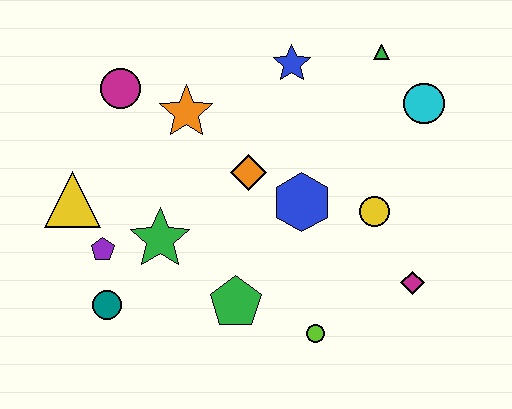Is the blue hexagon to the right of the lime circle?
No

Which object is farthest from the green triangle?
The teal circle is farthest from the green triangle.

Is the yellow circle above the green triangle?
No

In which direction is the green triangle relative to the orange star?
The green triangle is to the right of the orange star.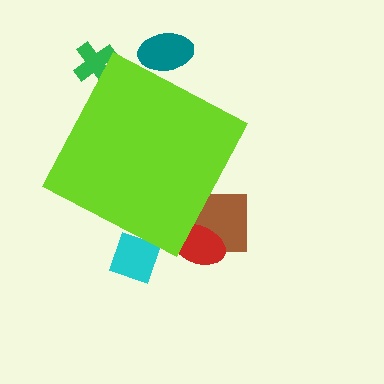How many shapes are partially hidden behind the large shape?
5 shapes are partially hidden.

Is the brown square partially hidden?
Yes, the brown square is partially hidden behind the lime diamond.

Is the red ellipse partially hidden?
Yes, the red ellipse is partially hidden behind the lime diamond.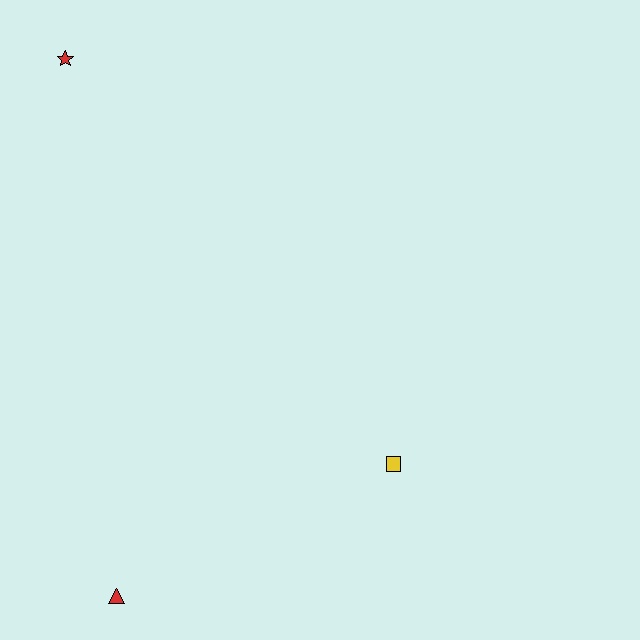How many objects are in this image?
There are 3 objects.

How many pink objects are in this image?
There are no pink objects.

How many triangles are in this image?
There is 1 triangle.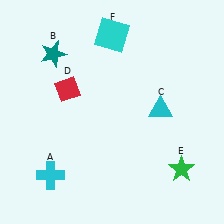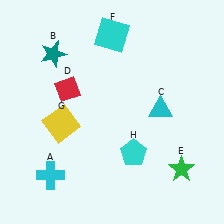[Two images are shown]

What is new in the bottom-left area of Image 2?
A yellow square (G) was added in the bottom-left area of Image 2.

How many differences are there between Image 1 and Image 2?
There are 2 differences between the two images.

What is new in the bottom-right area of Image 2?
A cyan pentagon (H) was added in the bottom-right area of Image 2.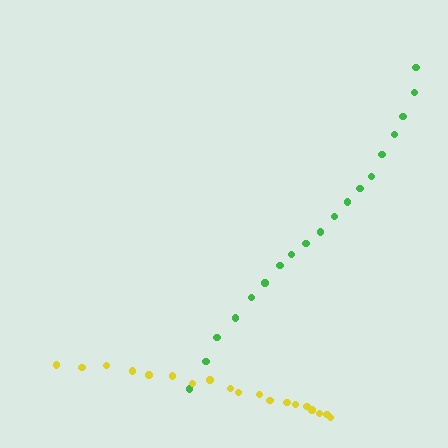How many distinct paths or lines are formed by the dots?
There are 2 distinct paths.